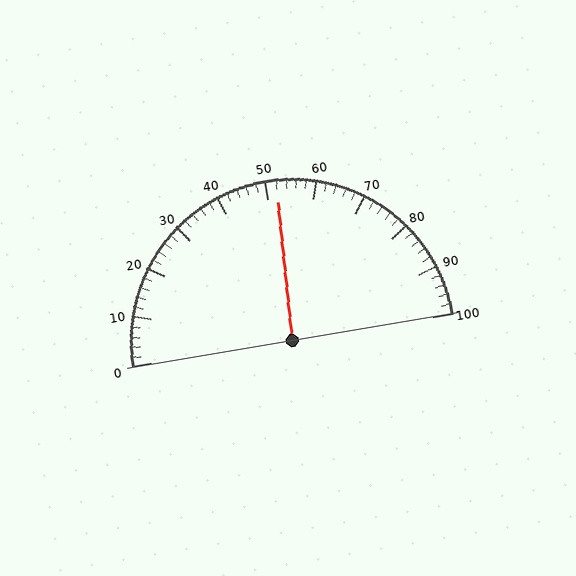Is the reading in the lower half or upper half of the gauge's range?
The reading is in the upper half of the range (0 to 100).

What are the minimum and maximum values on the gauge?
The gauge ranges from 0 to 100.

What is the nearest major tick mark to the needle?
The nearest major tick mark is 50.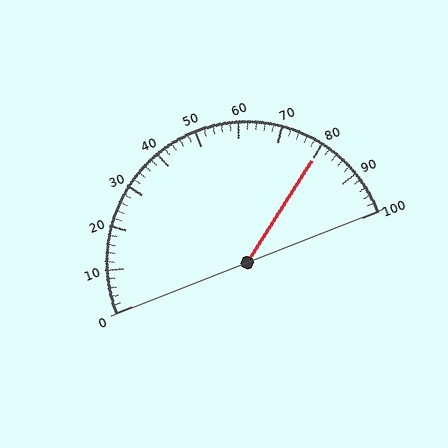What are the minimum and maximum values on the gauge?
The gauge ranges from 0 to 100.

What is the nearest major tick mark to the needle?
The nearest major tick mark is 80.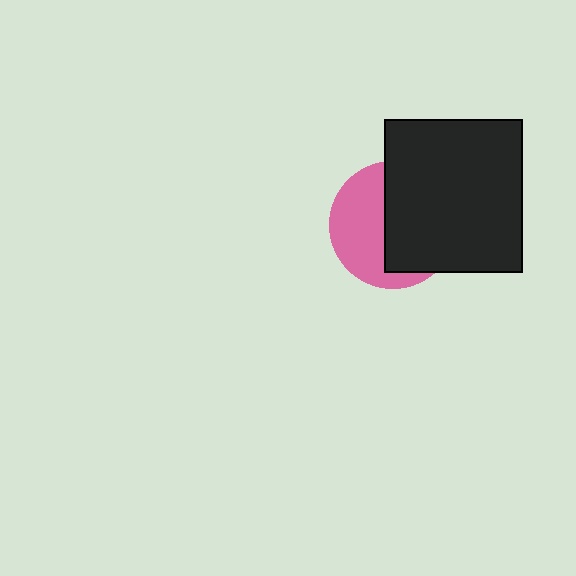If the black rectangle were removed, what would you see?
You would see the complete pink circle.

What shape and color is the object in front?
The object in front is a black rectangle.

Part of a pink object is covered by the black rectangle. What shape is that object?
It is a circle.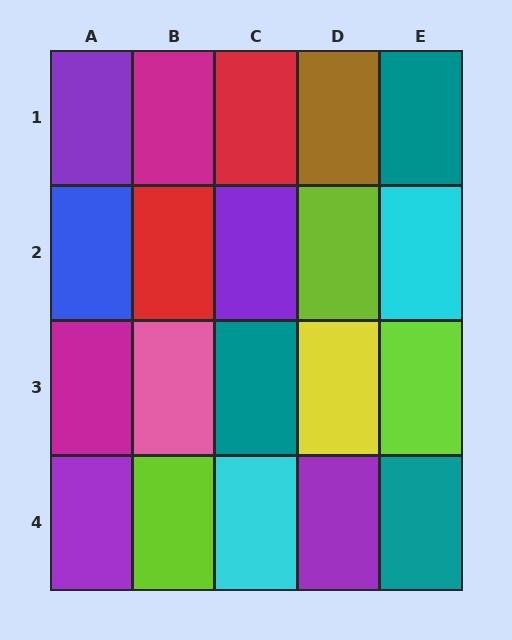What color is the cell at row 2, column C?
Purple.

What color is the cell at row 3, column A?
Magenta.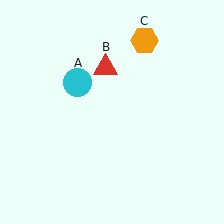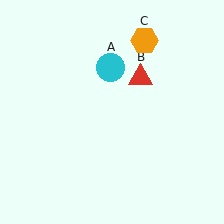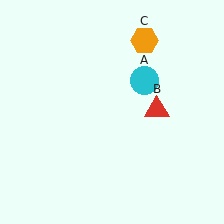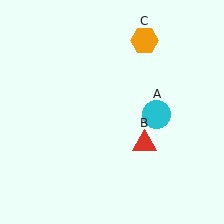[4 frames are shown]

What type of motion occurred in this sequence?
The cyan circle (object A), red triangle (object B) rotated clockwise around the center of the scene.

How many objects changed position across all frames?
2 objects changed position: cyan circle (object A), red triangle (object B).